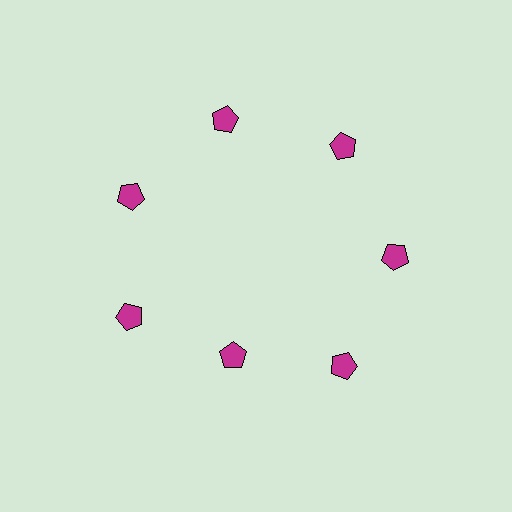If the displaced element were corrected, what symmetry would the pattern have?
It would have 7-fold rotational symmetry — the pattern would map onto itself every 51 degrees.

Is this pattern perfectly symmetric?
No. The 7 magenta pentagons are arranged in a ring, but one element near the 6 o'clock position is pulled inward toward the center, breaking the 7-fold rotational symmetry.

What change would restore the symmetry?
The symmetry would be restored by moving it outward, back onto the ring so that all 7 pentagons sit at equal angles and equal distance from the center.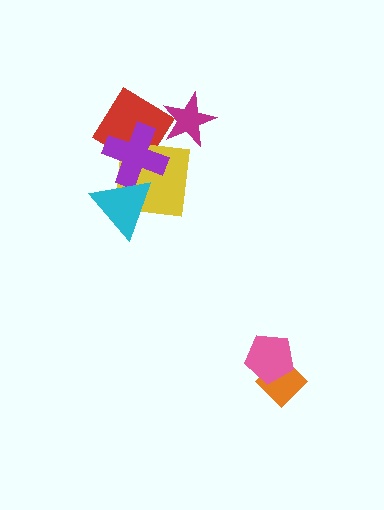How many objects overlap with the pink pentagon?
1 object overlaps with the pink pentagon.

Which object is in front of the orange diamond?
The pink pentagon is in front of the orange diamond.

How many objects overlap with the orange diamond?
1 object overlaps with the orange diamond.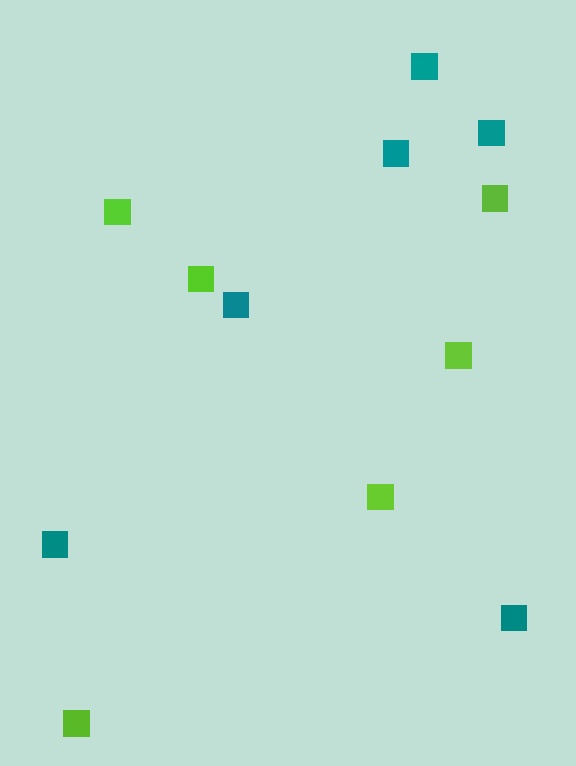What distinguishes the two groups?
There are 2 groups: one group of teal squares (6) and one group of lime squares (6).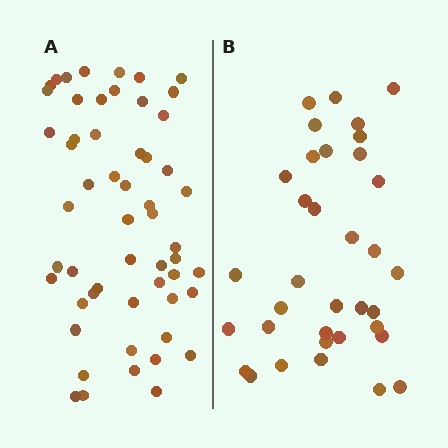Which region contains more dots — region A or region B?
Region A (the left region) has more dots.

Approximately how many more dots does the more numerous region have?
Region A has approximately 20 more dots than region B.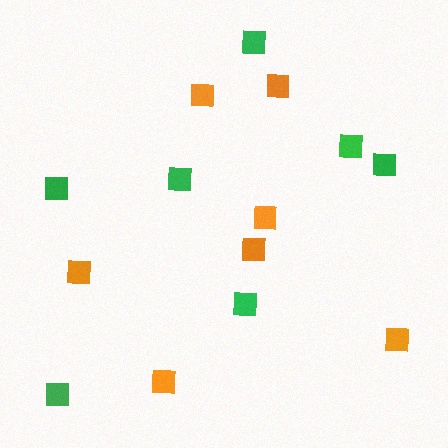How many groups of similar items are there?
There are 2 groups: one group of green squares (7) and one group of orange squares (7).